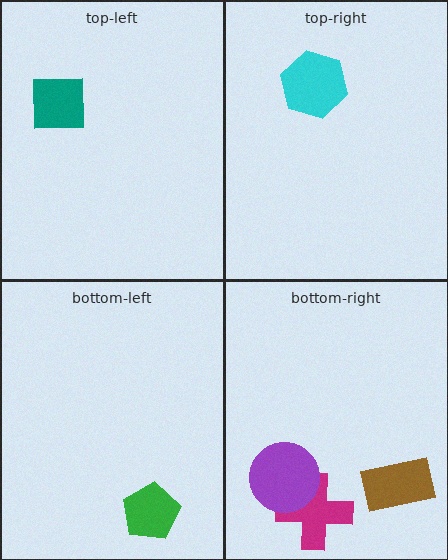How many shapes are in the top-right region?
1.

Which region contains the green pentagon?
The bottom-left region.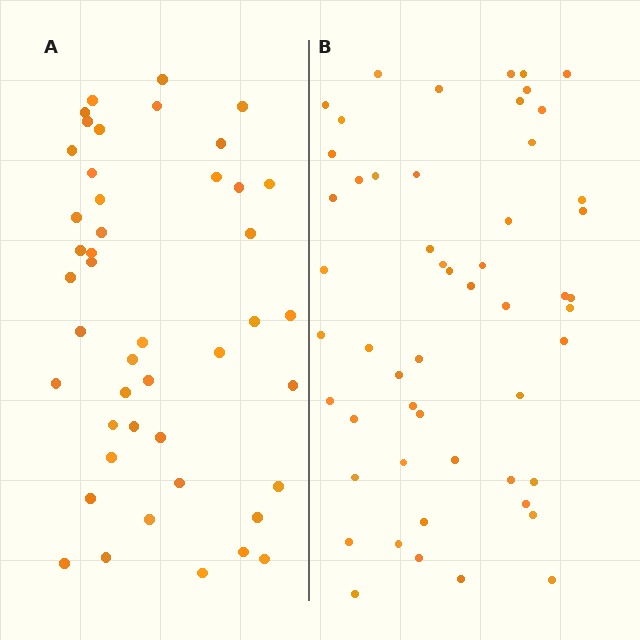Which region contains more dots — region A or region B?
Region B (the right region) has more dots.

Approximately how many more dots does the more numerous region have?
Region B has roughly 8 or so more dots than region A.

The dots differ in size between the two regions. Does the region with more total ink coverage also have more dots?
No. Region A has more total ink coverage because its dots are larger, but region B actually contains more individual dots. Total area can be misleading — the number of items is what matters here.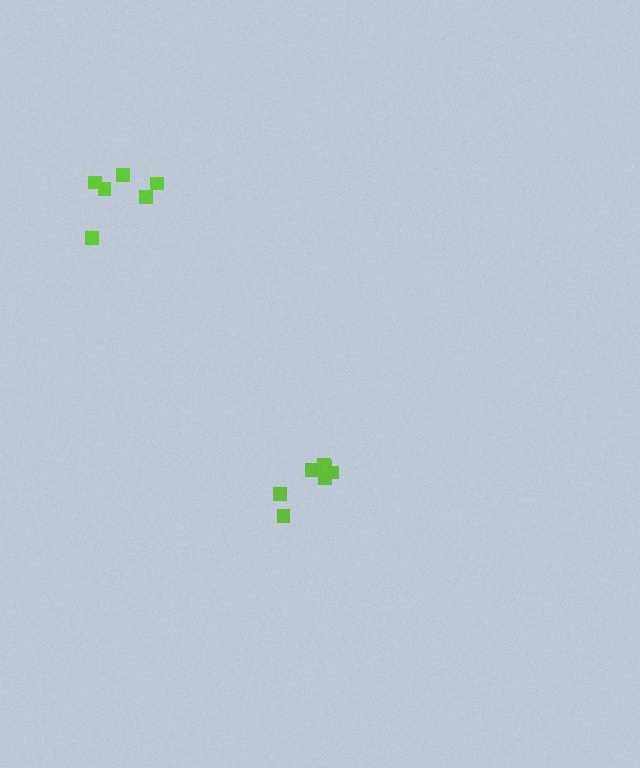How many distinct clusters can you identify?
There are 2 distinct clusters.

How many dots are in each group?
Group 1: 7 dots, Group 2: 6 dots (13 total).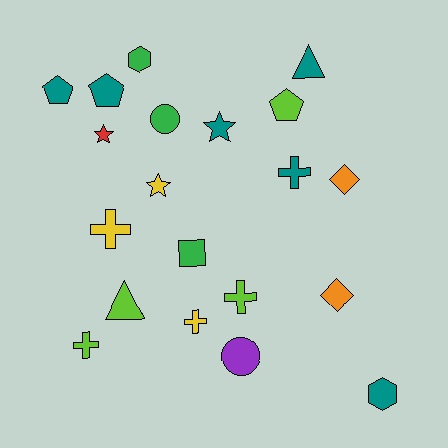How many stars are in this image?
There are 3 stars.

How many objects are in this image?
There are 20 objects.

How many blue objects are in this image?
There are no blue objects.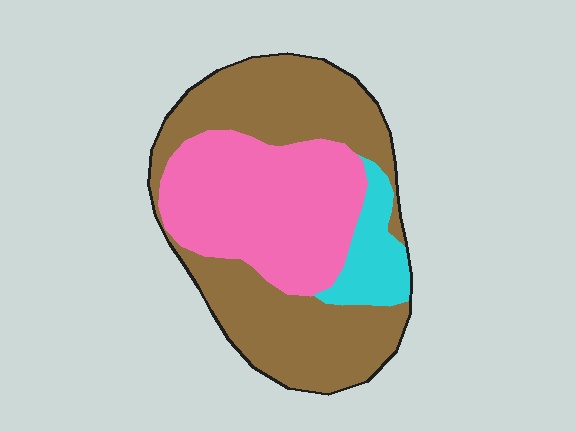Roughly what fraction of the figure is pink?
Pink takes up about three eighths (3/8) of the figure.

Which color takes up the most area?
Brown, at roughly 50%.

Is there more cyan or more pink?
Pink.